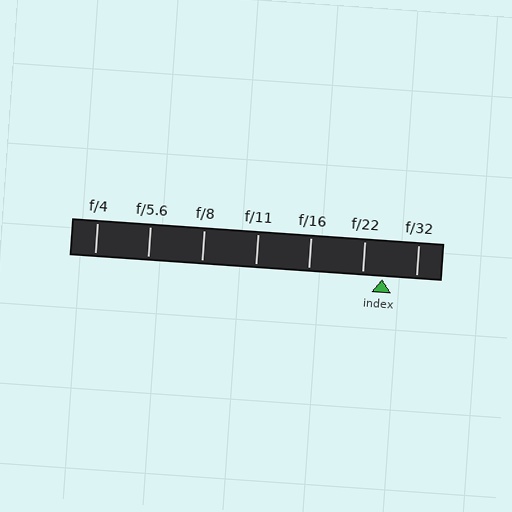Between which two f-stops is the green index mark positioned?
The index mark is between f/22 and f/32.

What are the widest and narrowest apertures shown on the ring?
The widest aperture shown is f/4 and the narrowest is f/32.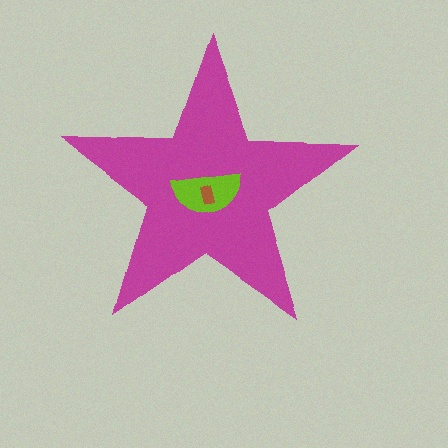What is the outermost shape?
The magenta star.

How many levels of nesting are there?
3.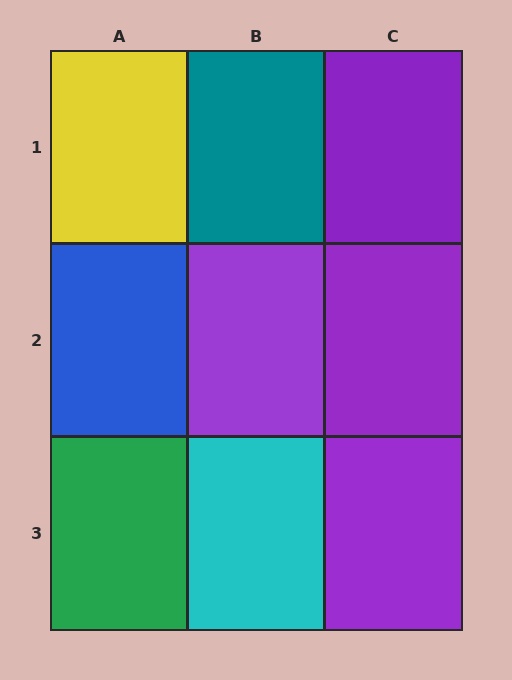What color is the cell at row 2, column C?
Purple.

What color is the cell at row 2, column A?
Blue.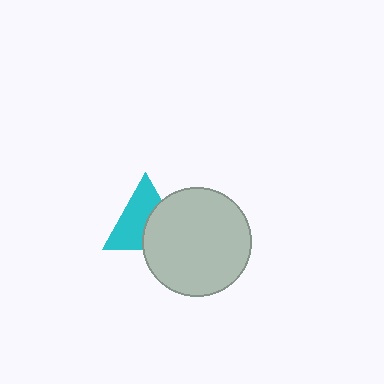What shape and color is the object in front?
The object in front is a light gray circle.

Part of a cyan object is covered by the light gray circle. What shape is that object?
It is a triangle.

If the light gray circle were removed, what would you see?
You would see the complete cyan triangle.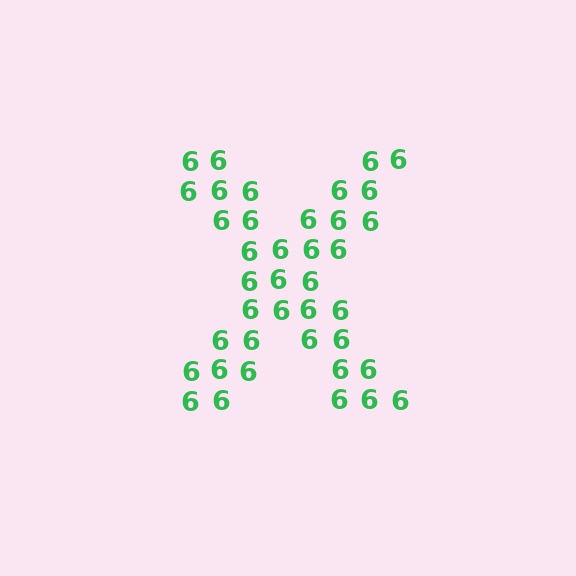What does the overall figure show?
The overall figure shows the letter X.